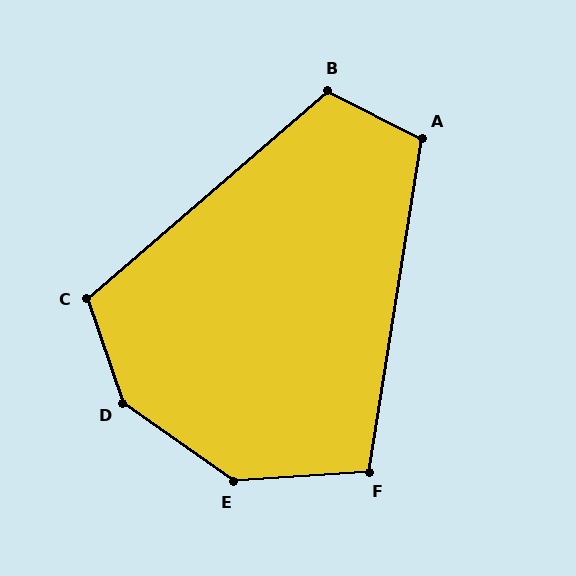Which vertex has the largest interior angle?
D, at approximately 144 degrees.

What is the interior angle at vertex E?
Approximately 141 degrees (obtuse).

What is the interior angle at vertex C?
Approximately 112 degrees (obtuse).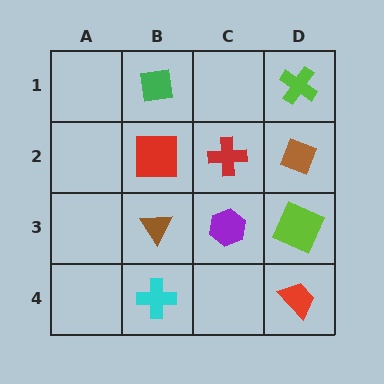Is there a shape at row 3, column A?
No, that cell is empty.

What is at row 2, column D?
A brown diamond.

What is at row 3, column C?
A purple hexagon.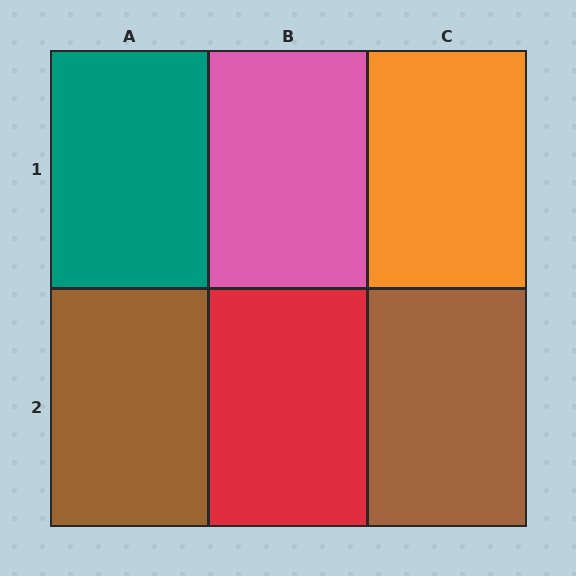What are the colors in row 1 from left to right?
Teal, pink, orange.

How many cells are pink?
1 cell is pink.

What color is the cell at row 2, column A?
Brown.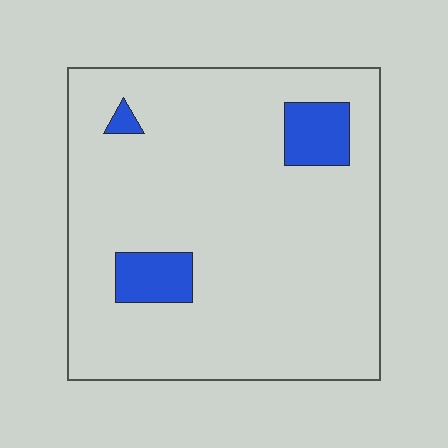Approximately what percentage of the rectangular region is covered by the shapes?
Approximately 10%.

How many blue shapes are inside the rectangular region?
3.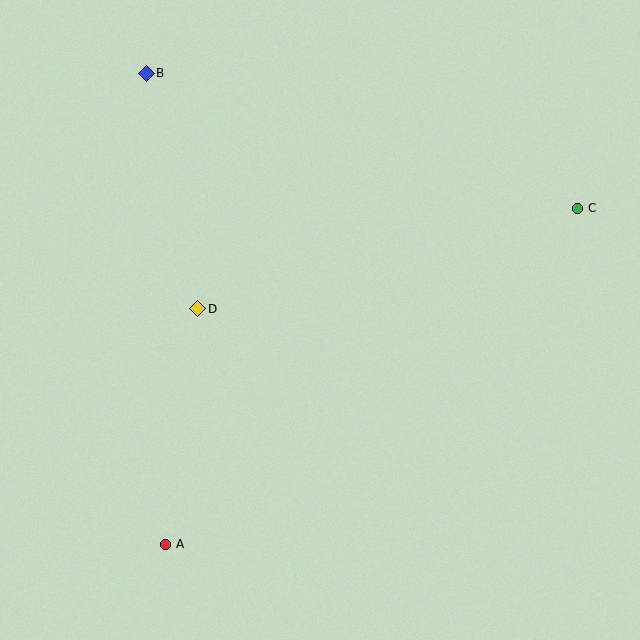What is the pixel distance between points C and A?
The distance between C and A is 532 pixels.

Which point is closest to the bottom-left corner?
Point A is closest to the bottom-left corner.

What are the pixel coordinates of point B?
Point B is at (146, 73).